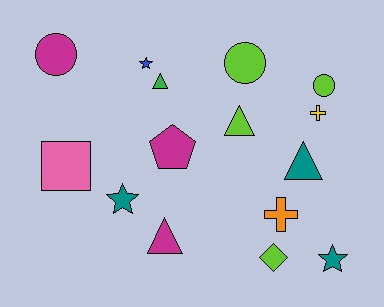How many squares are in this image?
There is 1 square.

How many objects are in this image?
There are 15 objects.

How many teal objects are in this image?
There are 3 teal objects.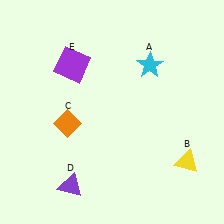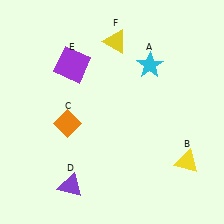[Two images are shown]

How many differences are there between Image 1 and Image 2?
There is 1 difference between the two images.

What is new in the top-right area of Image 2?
A yellow triangle (F) was added in the top-right area of Image 2.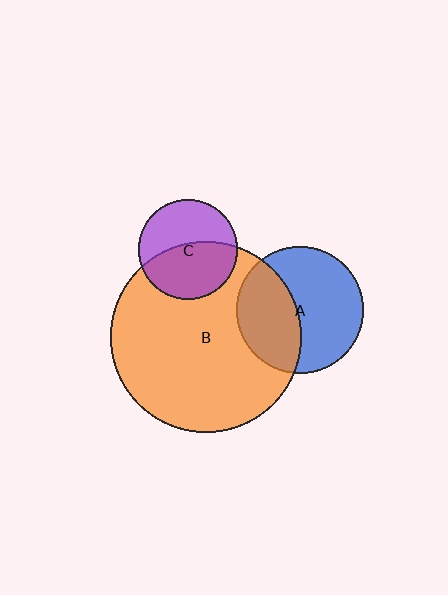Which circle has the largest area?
Circle B (orange).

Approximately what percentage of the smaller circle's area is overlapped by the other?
Approximately 50%.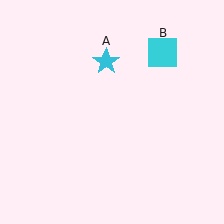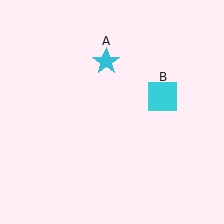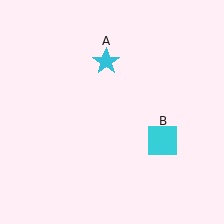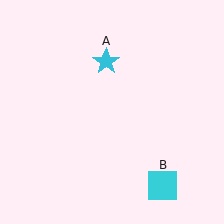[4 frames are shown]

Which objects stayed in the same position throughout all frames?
Cyan star (object A) remained stationary.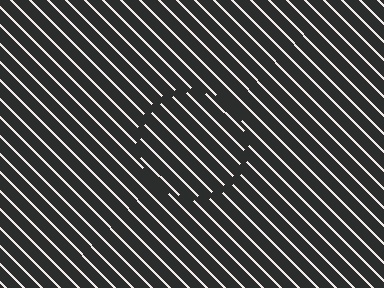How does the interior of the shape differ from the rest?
The interior of the shape contains the same grating, shifted by half a period — the contour is defined by the phase discontinuity where line-ends from the inner and outer gratings abut.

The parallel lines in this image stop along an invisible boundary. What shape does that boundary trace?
An illusory circle. The interior of the shape contains the same grating, shifted by half a period — the contour is defined by the phase discontinuity where line-ends from the inner and outer gratings abut.